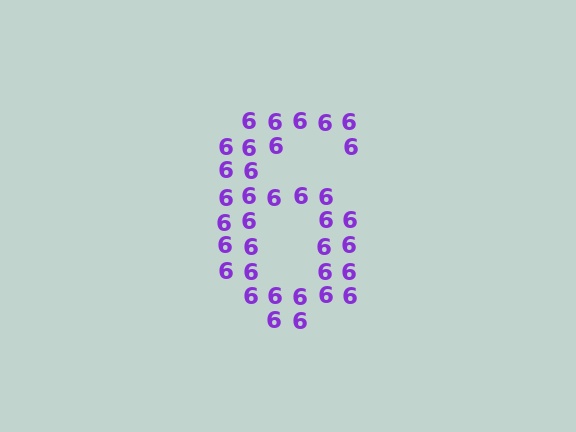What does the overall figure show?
The overall figure shows the digit 6.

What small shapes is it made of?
It is made of small digit 6's.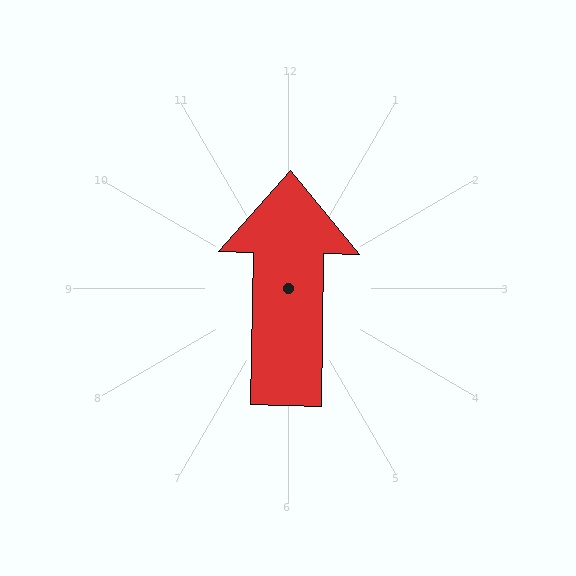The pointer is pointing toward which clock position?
Roughly 12 o'clock.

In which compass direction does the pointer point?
North.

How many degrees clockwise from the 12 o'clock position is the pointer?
Approximately 1 degrees.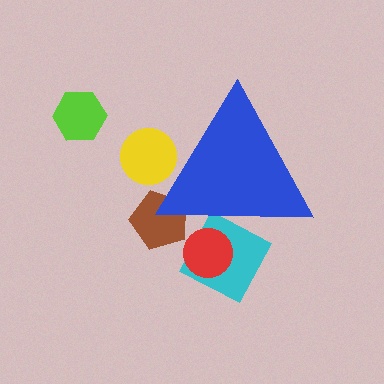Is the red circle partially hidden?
Yes, the red circle is partially hidden behind the blue triangle.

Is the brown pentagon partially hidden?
Yes, the brown pentagon is partially hidden behind the blue triangle.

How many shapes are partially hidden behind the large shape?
4 shapes are partially hidden.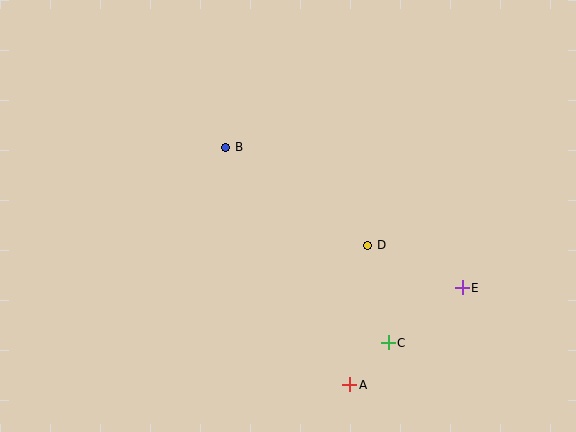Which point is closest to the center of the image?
Point D at (368, 245) is closest to the center.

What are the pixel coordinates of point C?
Point C is at (388, 343).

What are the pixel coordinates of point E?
Point E is at (462, 288).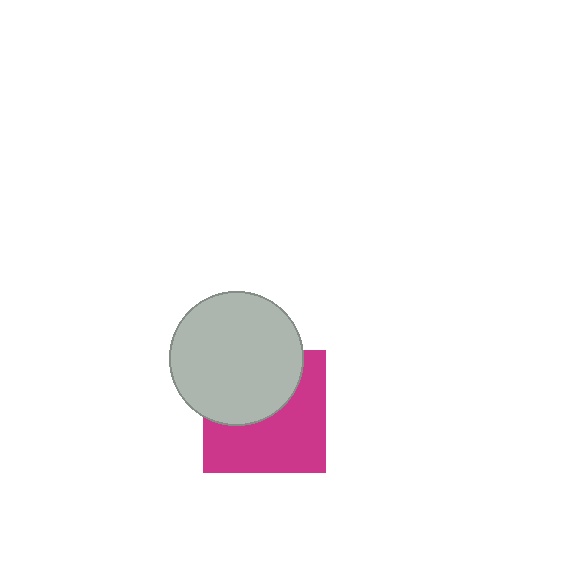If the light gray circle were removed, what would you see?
You would see the complete magenta square.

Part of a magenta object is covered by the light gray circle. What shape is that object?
It is a square.